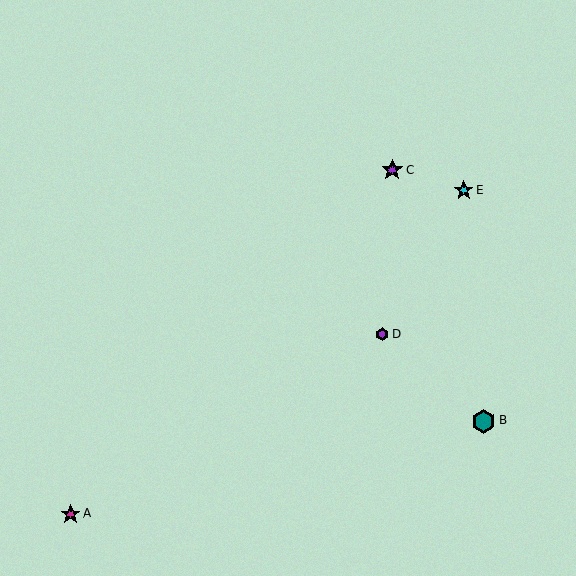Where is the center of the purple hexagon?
The center of the purple hexagon is at (383, 335).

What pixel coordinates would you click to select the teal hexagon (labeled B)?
Click at (484, 421) to select the teal hexagon B.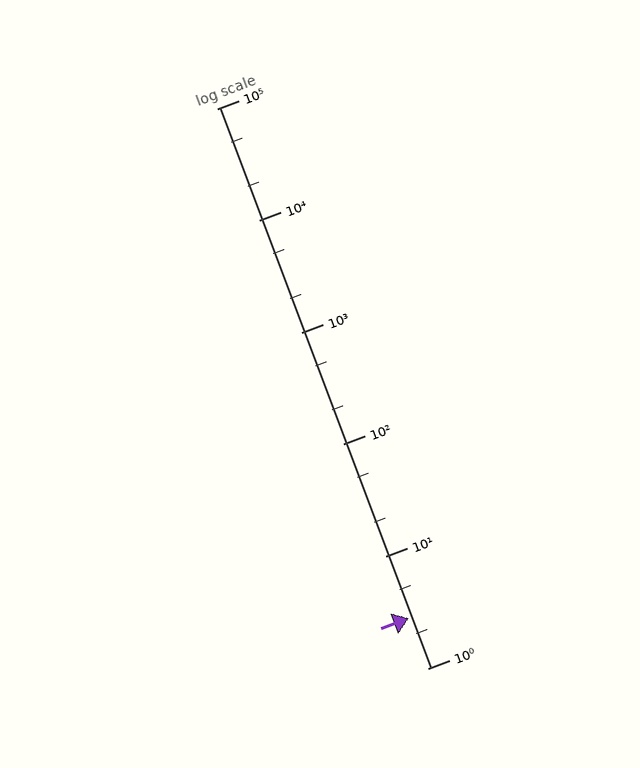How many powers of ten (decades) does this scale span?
The scale spans 5 decades, from 1 to 100000.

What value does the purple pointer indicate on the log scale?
The pointer indicates approximately 2.8.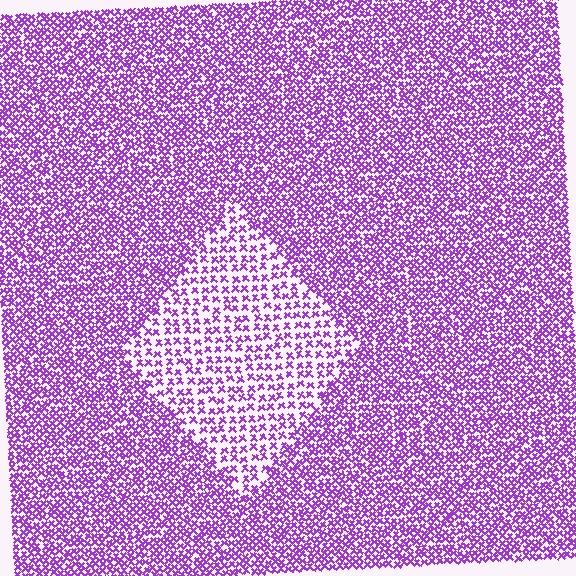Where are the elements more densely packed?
The elements are more densely packed outside the diamond boundary.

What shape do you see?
I see a diamond.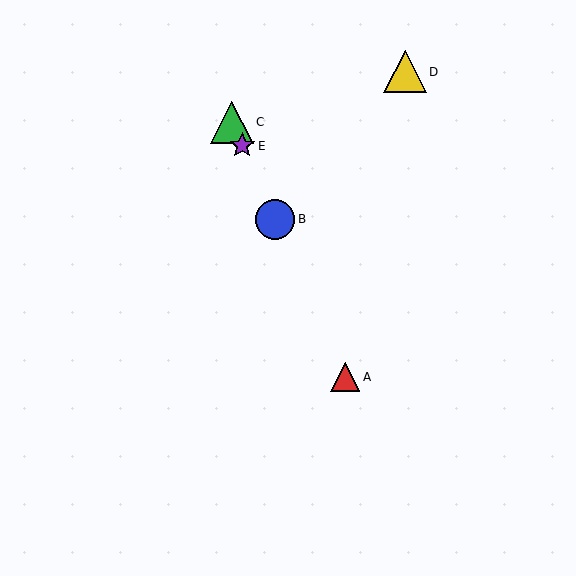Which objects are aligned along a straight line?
Objects A, B, C, E are aligned along a straight line.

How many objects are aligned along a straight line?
4 objects (A, B, C, E) are aligned along a straight line.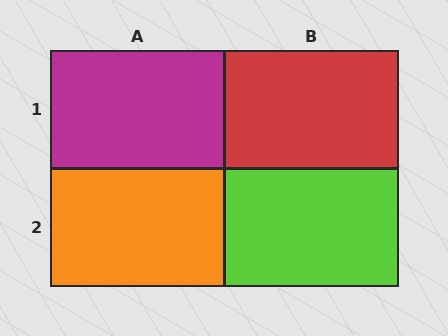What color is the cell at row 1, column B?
Red.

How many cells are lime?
1 cell is lime.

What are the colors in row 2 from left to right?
Orange, lime.